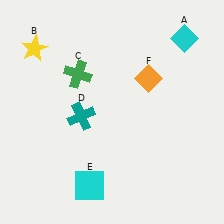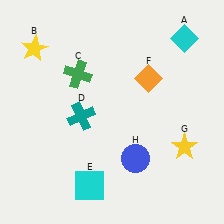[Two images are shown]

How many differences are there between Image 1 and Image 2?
There are 2 differences between the two images.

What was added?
A yellow star (G), a blue circle (H) were added in Image 2.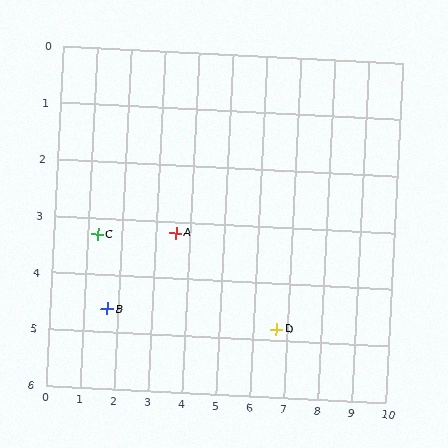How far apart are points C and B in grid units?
Points C and B are about 1.4 grid units apart.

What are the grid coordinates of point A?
Point A is at approximately (3.6, 3.2).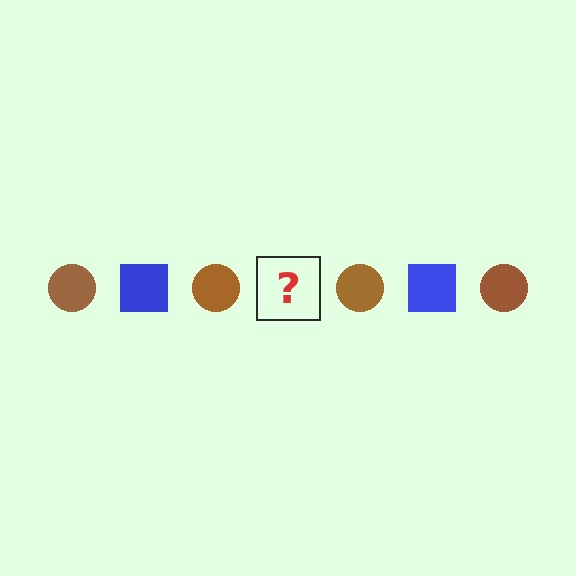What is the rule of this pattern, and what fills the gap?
The rule is that the pattern alternates between brown circle and blue square. The gap should be filled with a blue square.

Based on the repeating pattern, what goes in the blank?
The blank should be a blue square.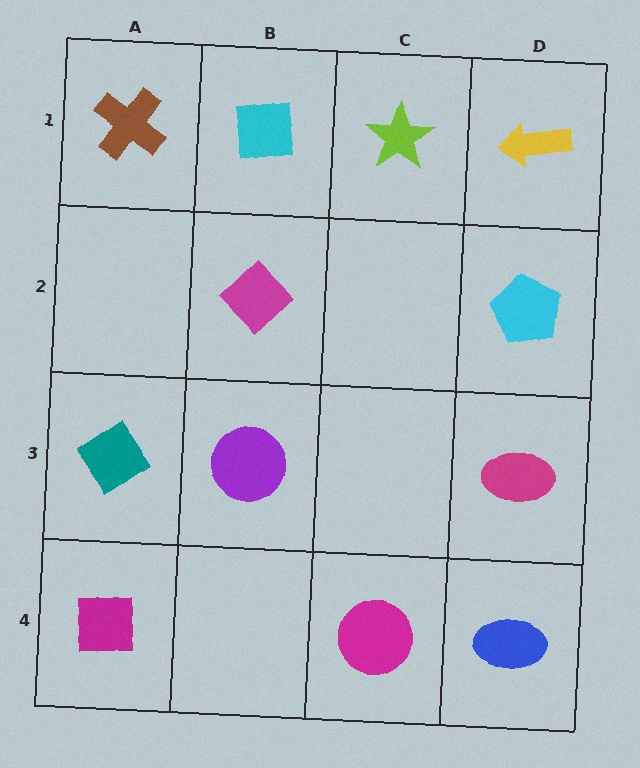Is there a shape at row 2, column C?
No, that cell is empty.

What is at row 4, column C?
A magenta circle.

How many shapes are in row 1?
4 shapes.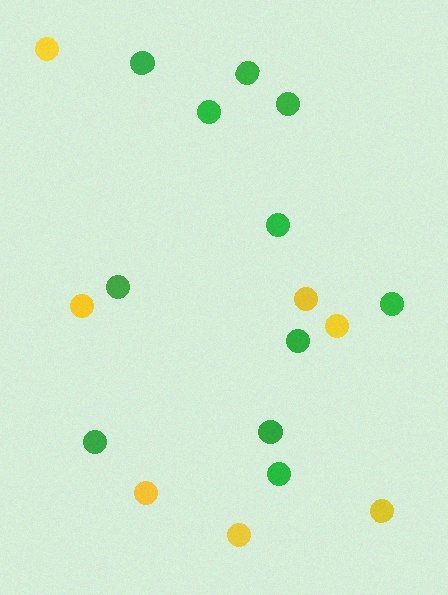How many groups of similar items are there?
There are 2 groups: one group of green circles (11) and one group of yellow circles (7).